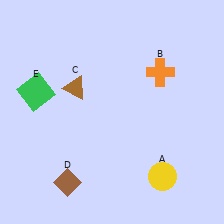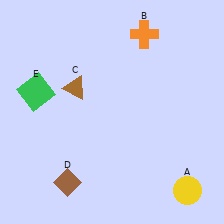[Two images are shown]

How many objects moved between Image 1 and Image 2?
2 objects moved between the two images.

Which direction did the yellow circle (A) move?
The yellow circle (A) moved right.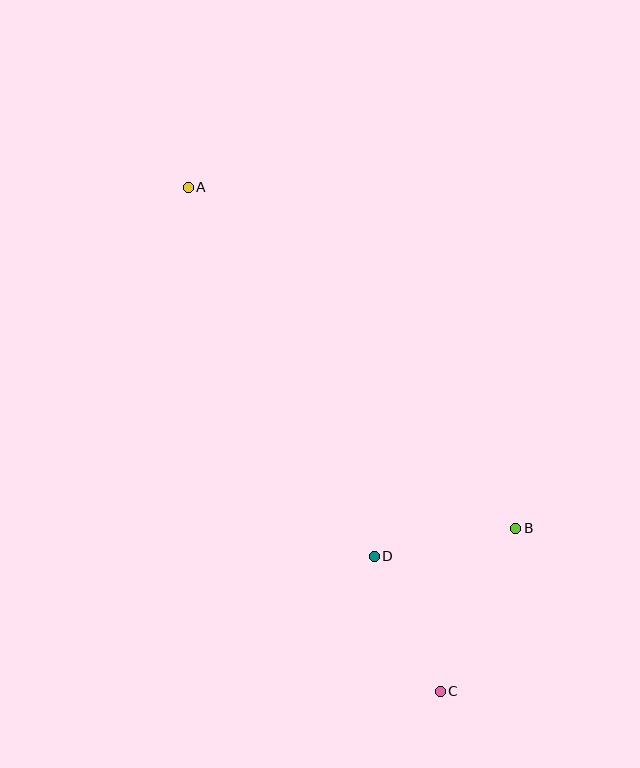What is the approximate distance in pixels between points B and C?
The distance between B and C is approximately 180 pixels.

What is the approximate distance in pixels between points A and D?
The distance between A and D is approximately 413 pixels.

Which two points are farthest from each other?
Points A and C are farthest from each other.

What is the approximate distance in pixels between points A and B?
The distance between A and B is approximately 473 pixels.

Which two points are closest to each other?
Points B and D are closest to each other.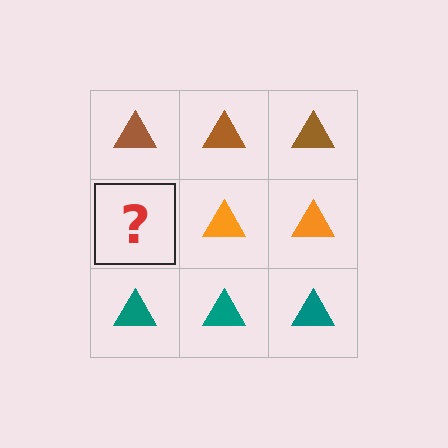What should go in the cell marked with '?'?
The missing cell should contain an orange triangle.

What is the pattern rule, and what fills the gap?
The rule is that each row has a consistent color. The gap should be filled with an orange triangle.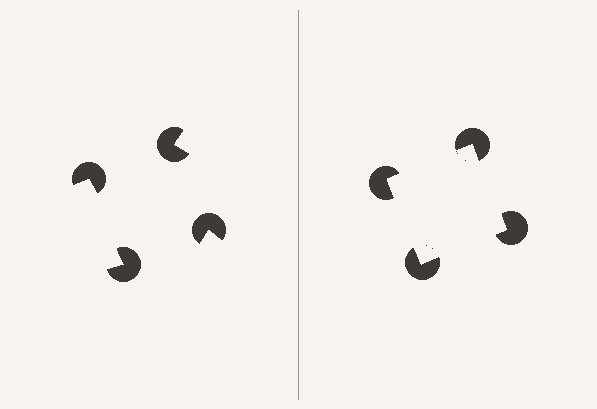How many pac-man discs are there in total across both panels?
8 — 4 on each side.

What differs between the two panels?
The pac-man discs are positioned identically on both sides; only the wedge orientations differ. On the right they align to a square; on the left they are misaligned.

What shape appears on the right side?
An illusory square.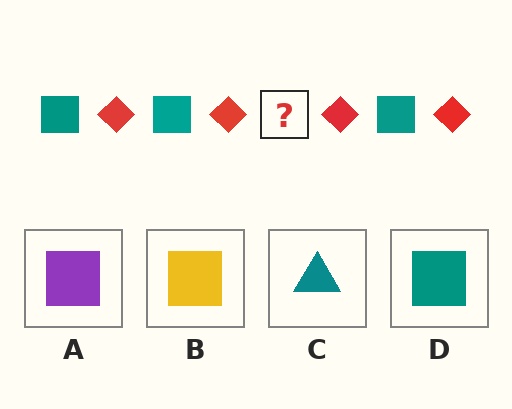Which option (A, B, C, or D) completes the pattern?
D.